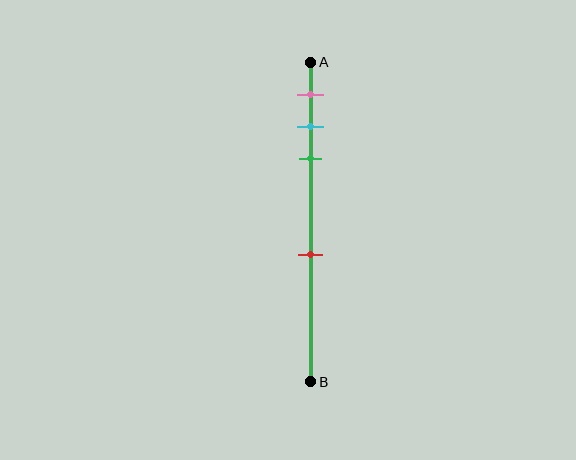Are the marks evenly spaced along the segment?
No, the marks are not evenly spaced.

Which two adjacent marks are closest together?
The cyan and green marks are the closest adjacent pair.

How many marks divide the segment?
There are 4 marks dividing the segment.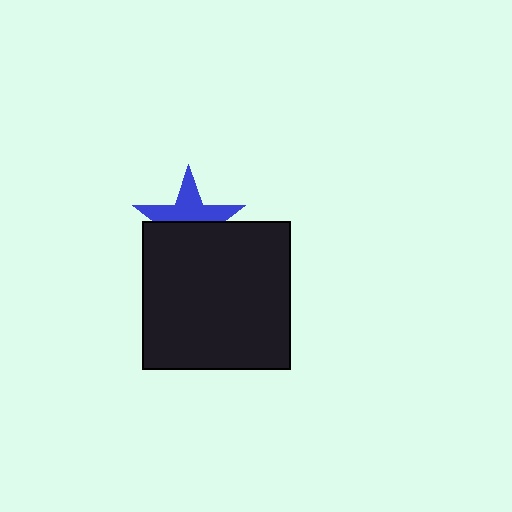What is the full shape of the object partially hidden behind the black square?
The partially hidden object is a blue star.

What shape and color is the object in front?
The object in front is a black square.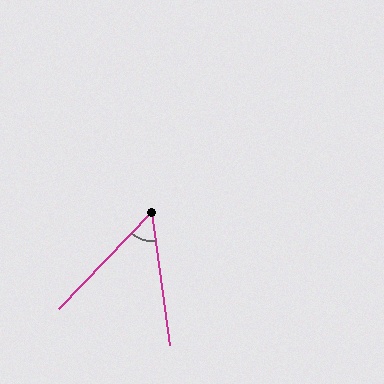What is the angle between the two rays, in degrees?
Approximately 52 degrees.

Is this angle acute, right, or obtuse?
It is acute.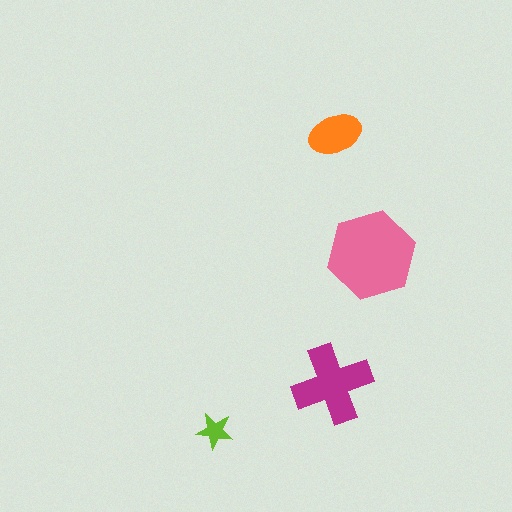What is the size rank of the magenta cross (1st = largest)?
2nd.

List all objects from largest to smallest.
The pink hexagon, the magenta cross, the orange ellipse, the lime star.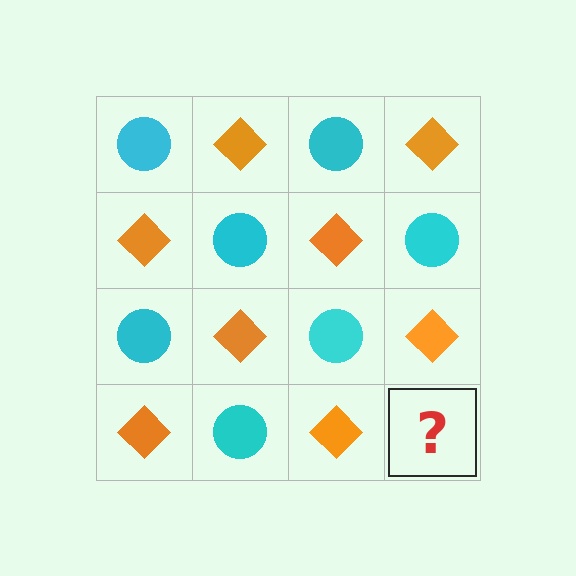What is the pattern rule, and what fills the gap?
The rule is that it alternates cyan circle and orange diamond in a checkerboard pattern. The gap should be filled with a cyan circle.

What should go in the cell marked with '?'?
The missing cell should contain a cyan circle.